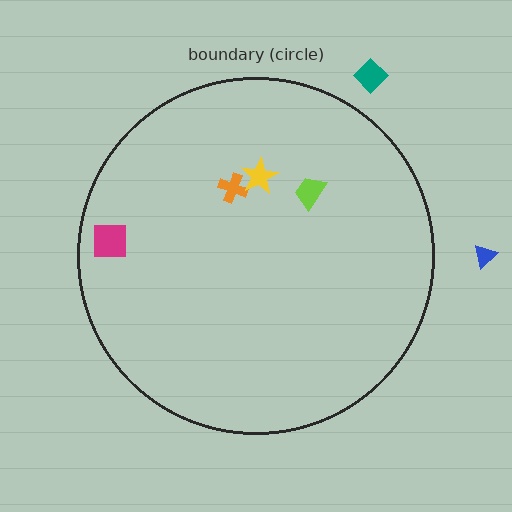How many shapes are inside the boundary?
4 inside, 2 outside.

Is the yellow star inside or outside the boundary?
Inside.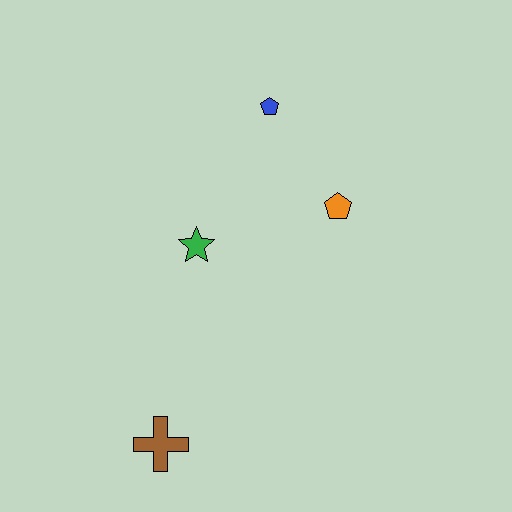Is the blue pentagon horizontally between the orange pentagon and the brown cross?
Yes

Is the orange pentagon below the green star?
No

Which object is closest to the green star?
The orange pentagon is closest to the green star.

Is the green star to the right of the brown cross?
Yes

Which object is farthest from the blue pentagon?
The brown cross is farthest from the blue pentagon.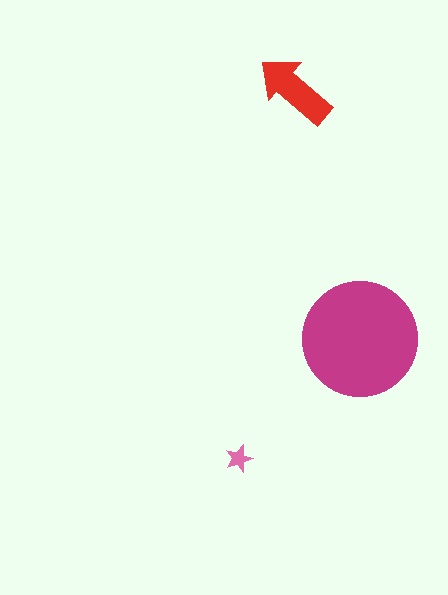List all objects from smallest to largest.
The pink star, the red arrow, the magenta circle.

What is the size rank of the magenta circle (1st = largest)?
1st.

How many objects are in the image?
There are 3 objects in the image.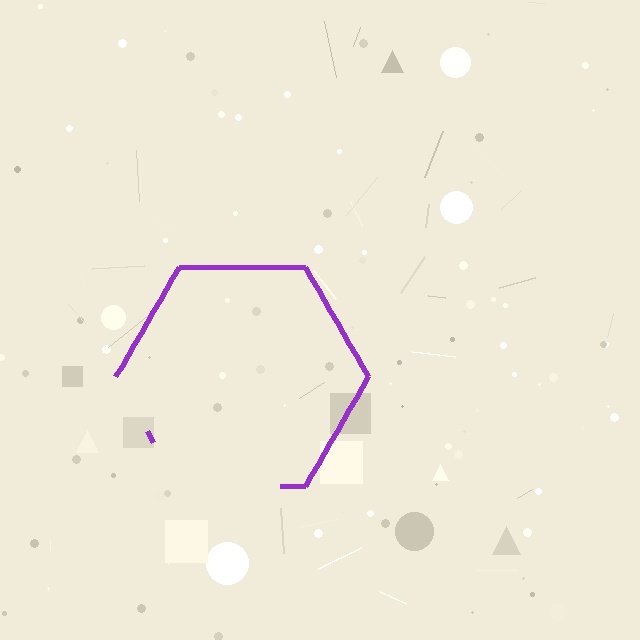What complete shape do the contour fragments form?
The contour fragments form a hexagon.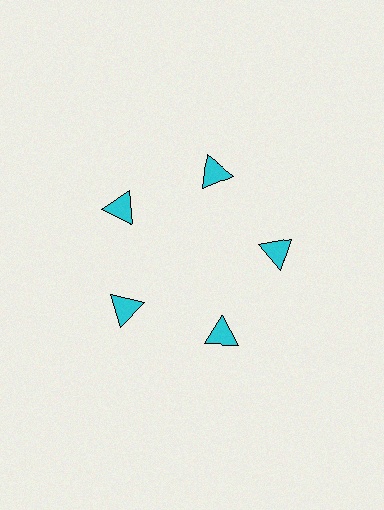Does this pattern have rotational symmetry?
Yes, this pattern has 5-fold rotational symmetry. It looks the same after rotating 72 degrees around the center.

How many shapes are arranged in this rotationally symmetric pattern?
There are 5 shapes, arranged in 5 groups of 1.